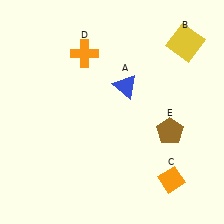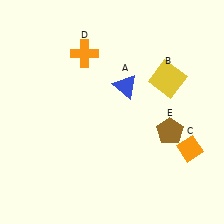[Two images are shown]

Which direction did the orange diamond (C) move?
The orange diamond (C) moved up.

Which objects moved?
The objects that moved are: the yellow square (B), the orange diamond (C).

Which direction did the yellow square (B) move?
The yellow square (B) moved down.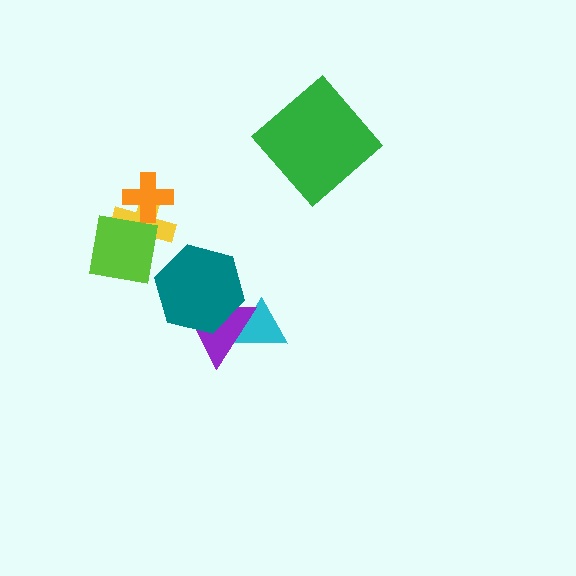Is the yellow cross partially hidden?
Yes, it is partially covered by another shape.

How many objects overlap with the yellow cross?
2 objects overlap with the yellow cross.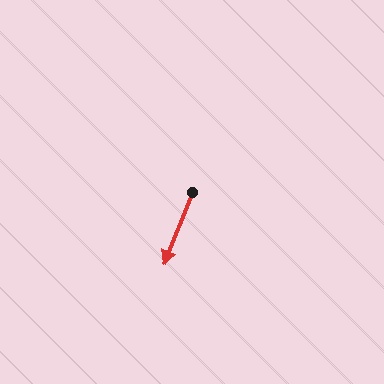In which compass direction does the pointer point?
South.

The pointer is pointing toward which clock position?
Roughly 7 o'clock.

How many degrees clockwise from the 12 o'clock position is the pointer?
Approximately 202 degrees.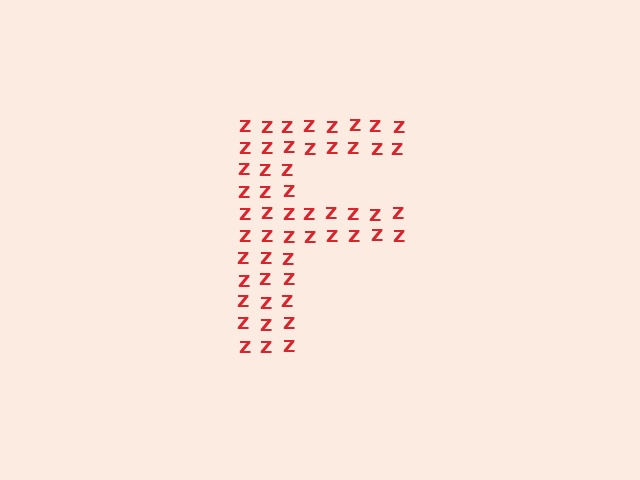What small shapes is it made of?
It is made of small letter Z's.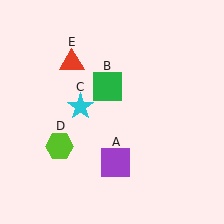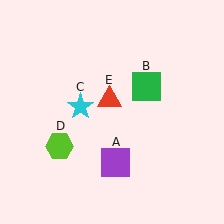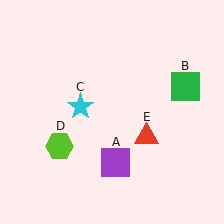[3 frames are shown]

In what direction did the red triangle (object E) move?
The red triangle (object E) moved down and to the right.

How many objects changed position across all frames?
2 objects changed position: green square (object B), red triangle (object E).